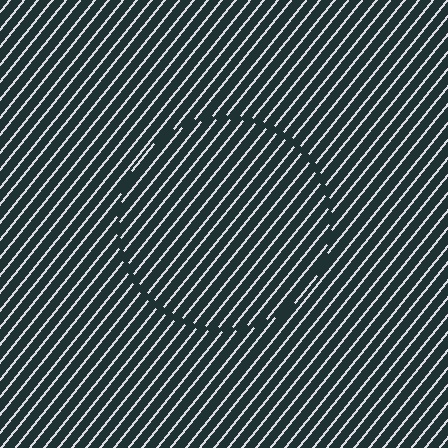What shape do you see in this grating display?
An illusory circle. The interior of the shape contains the same grating, shifted by half a period — the contour is defined by the phase discontinuity where line-ends from the inner and outer gratings abut.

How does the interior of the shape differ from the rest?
The interior of the shape contains the same grating, shifted by half a period — the contour is defined by the phase discontinuity where line-ends from the inner and outer gratings abut.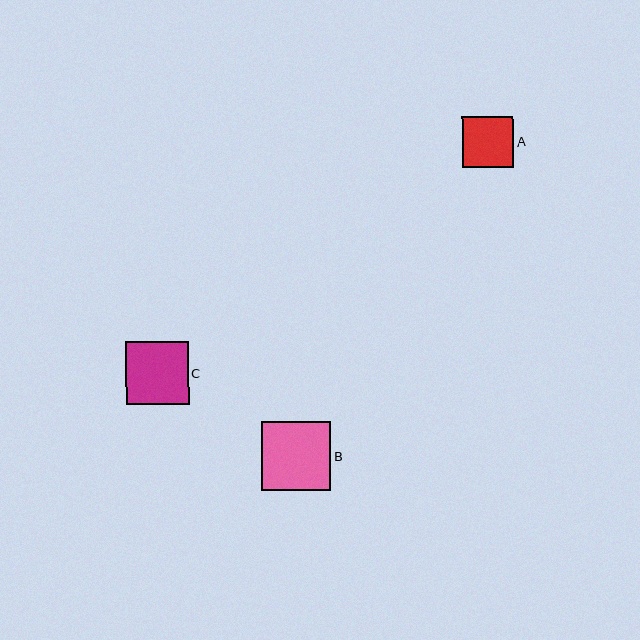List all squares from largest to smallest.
From largest to smallest: B, C, A.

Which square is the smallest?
Square A is the smallest with a size of approximately 52 pixels.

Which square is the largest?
Square B is the largest with a size of approximately 69 pixels.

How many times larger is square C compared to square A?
Square C is approximately 1.2 times the size of square A.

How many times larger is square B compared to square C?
Square B is approximately 1.1 times the size of square C.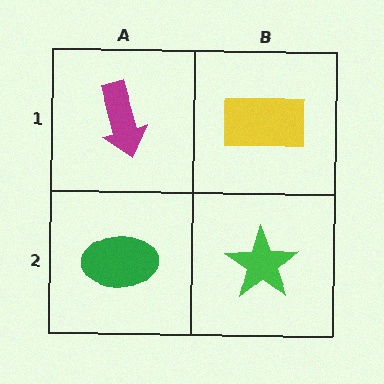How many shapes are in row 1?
2 shapes.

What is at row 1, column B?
A yellow rectangle.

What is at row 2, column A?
A green ellipse.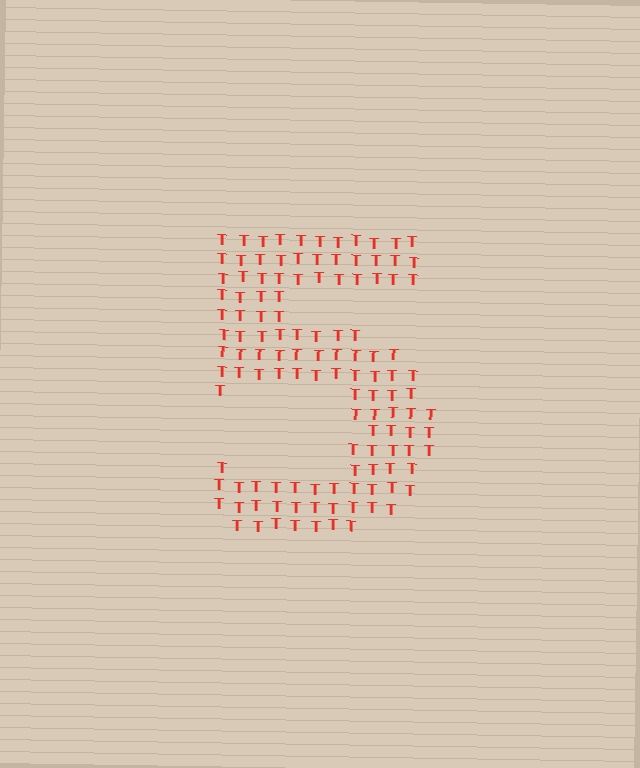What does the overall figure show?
The overall figure shows the digit 5.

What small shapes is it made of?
It is made of small letter T's.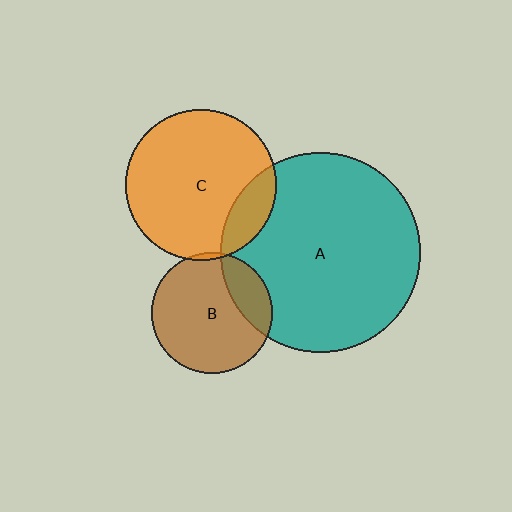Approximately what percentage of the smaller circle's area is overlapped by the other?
Approximately 20%.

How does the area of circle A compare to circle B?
Approximately 2.8 times.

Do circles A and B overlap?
Yes.